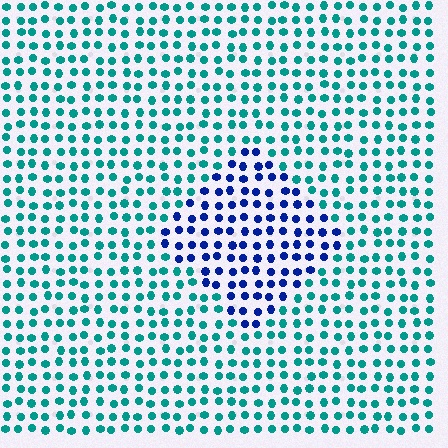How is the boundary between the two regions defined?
The boundary is defined purely by a slight shift in hue (about 54 degrees). Spacing, size, and orientation are identical on both sides.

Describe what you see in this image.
The image is filled with small teal elements in a uniform arrangement. A diamond-shaped region is visible where the elements are tinted to a slightly different hue, forming a subtle color boundary.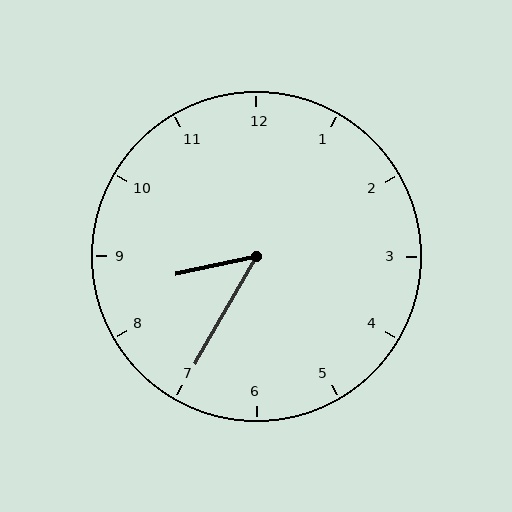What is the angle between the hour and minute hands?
Approximately 48 degrees.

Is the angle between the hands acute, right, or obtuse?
It is acute.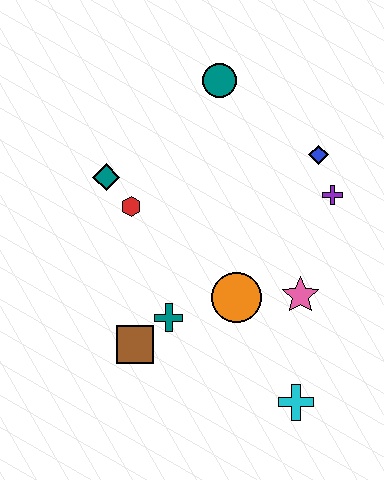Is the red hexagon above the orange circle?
Yes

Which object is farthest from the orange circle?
The teal circle is farthest from the orange circle.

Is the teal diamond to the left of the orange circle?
Yes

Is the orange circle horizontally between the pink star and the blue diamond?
No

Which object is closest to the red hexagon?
The teal diamond is closest to the red hexagon.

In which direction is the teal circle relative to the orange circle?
The teal circle is above the orange circle.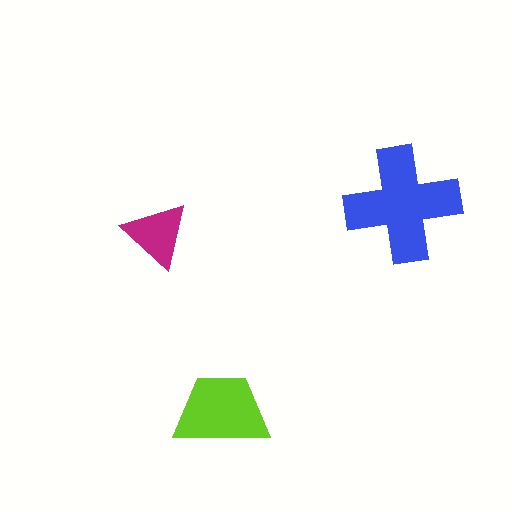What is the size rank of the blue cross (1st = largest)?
1st.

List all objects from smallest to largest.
The magenta triangle, the lime trapezoid, the blue cross.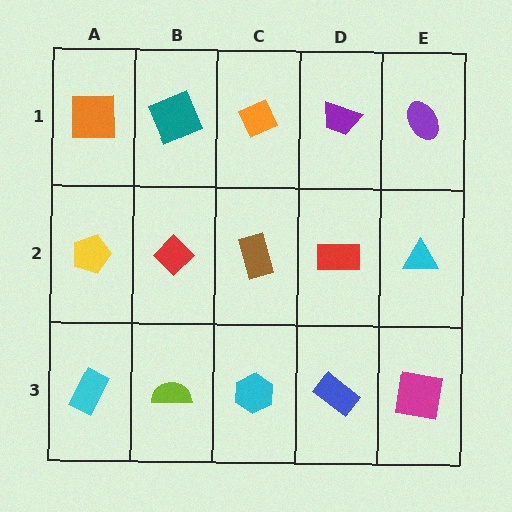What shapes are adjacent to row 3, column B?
A red diamond (row 2, column B), a cyan rectangle (row 3, column A), a cyan hexagon (row 3, column C).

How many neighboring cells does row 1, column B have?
3.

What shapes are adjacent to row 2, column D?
A purple trapezoid (row 1, column D), a blue rectangle (row 3, column D), a brown rectangle (row 2, column C), a cyan triangle (row 2, column E).